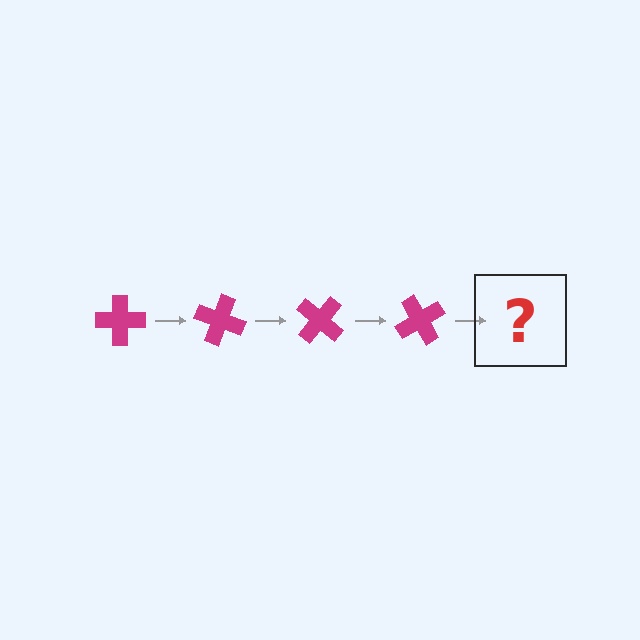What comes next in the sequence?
The next element should be a magenta cross rotated 80 degrees.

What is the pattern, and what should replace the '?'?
The pattern is that the cross rotates 20 degrees each step. The '?' should be a magenta cross rotated 80 degrees.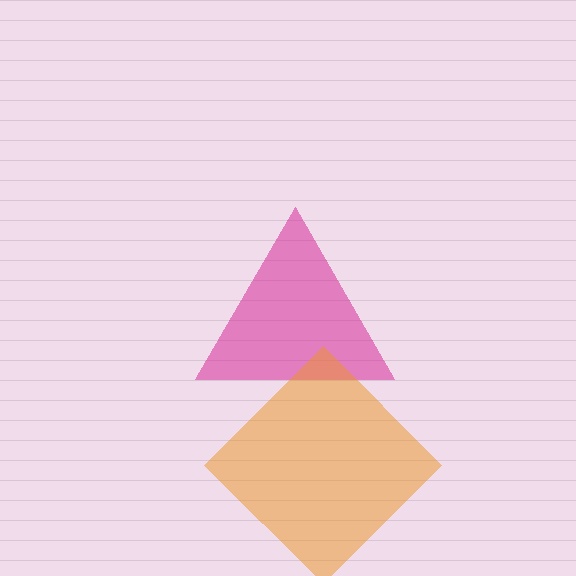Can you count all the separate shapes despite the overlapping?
Yes, there are 2 separate shapes.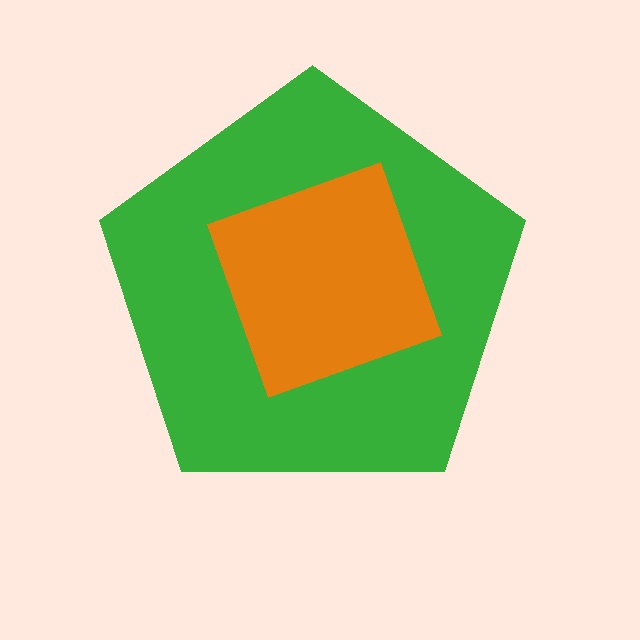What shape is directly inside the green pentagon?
The orange square.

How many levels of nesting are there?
2.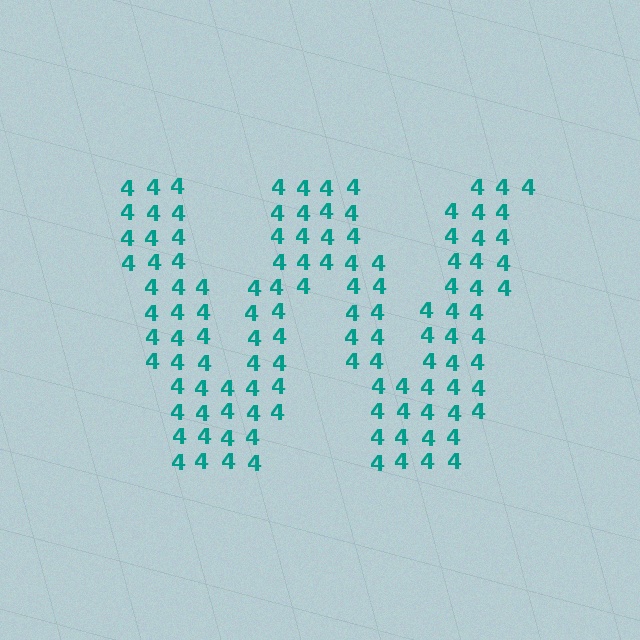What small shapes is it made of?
It is made of small digit 4's.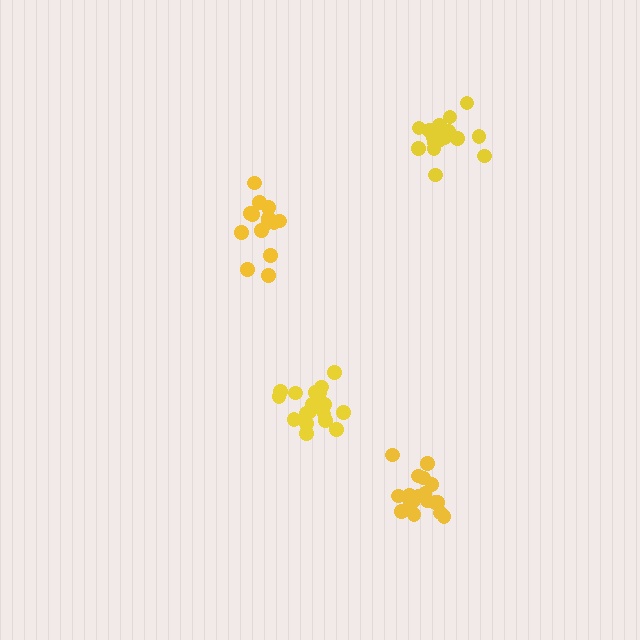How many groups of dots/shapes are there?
There are 4 groups.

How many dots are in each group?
Group 1: 19 dots, Group 2: 19 dots, Group 3: 16 dots, Group 4: 14 dots (68 total).